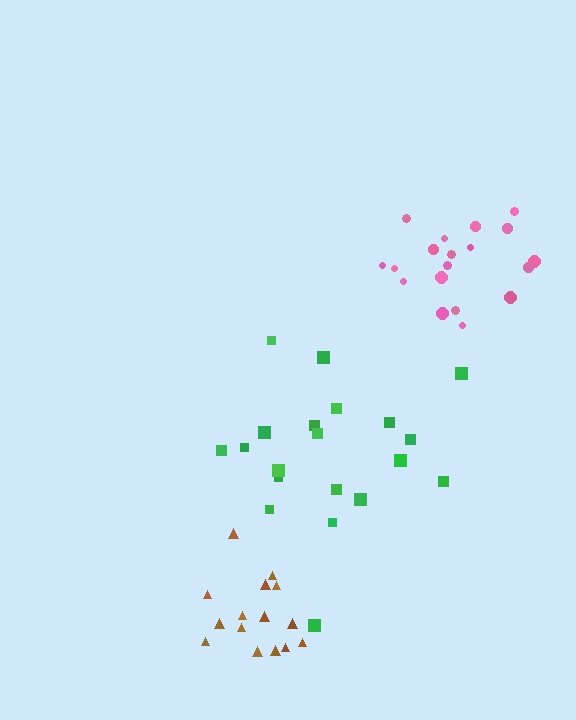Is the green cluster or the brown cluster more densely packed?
Brown.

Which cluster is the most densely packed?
Brown.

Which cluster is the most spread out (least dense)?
Green.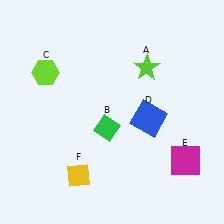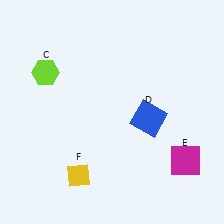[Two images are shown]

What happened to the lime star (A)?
The lime star (A) was removed in Image 2. It was in the top-right area of Image 1.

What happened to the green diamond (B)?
The green diamond (B) was removed in Image 2. It was in the bottom-left area of Image 1.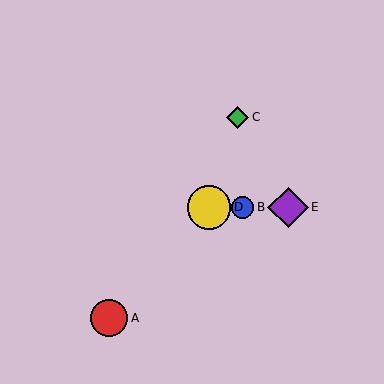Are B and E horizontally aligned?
Yes, both are at y≈207.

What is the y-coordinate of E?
Object E is at y≈207.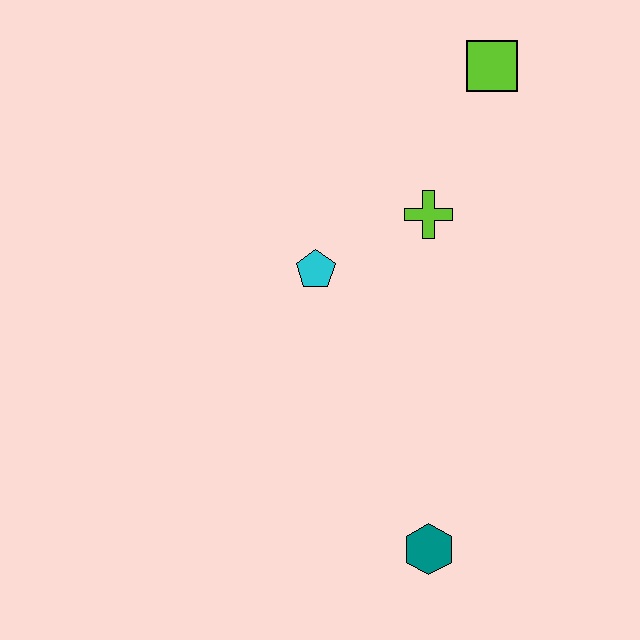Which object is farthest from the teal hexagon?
The lime square is farthest from the teal hexagon.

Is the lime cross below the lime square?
Yes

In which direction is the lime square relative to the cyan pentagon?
The lime square is above the cyan pentagon.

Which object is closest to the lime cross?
The cyan pentagon is closest to the lime cross.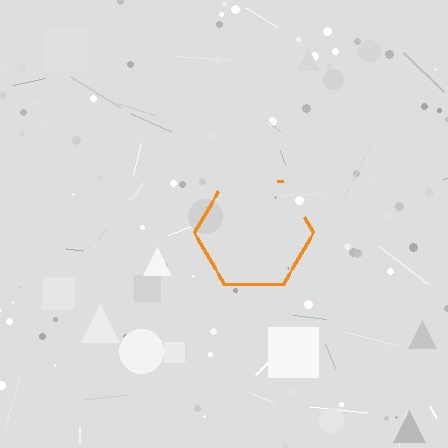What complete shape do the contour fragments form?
The contour fragments form a hexagon.